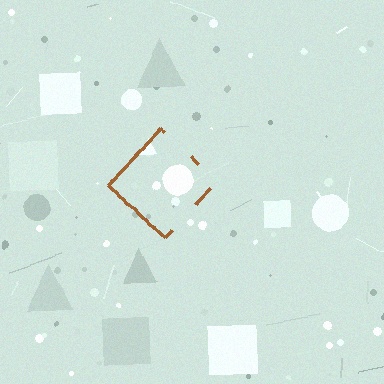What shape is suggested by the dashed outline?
The dashed outline suggests a diamond.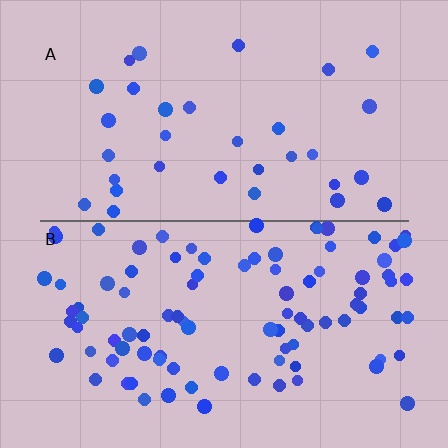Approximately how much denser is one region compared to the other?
Approximately 2.9× — region B over region A.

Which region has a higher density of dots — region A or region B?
B (the bottom).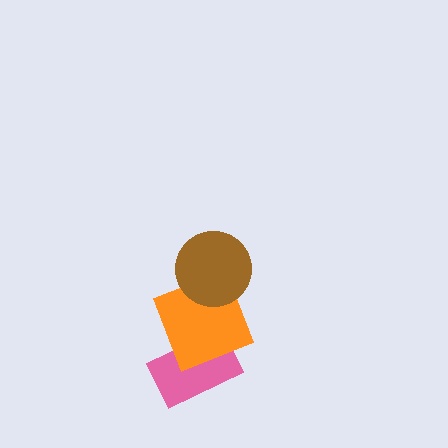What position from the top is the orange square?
The orange square is 2nd from the top.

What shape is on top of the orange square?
The brown circle is on top of the orange square.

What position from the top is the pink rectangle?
The pink rectangle is 3rd from the top.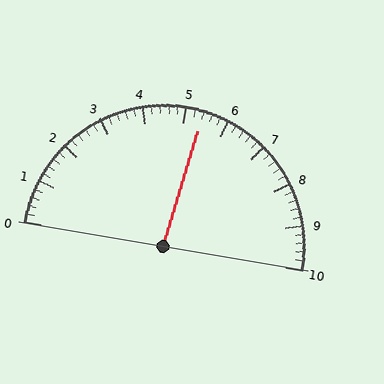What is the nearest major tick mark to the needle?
The nearest major tick mark is 5.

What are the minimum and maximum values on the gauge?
The gauge ranges from 0 to 10.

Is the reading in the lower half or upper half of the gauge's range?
The reading is in the upper half of the range (0 to 10).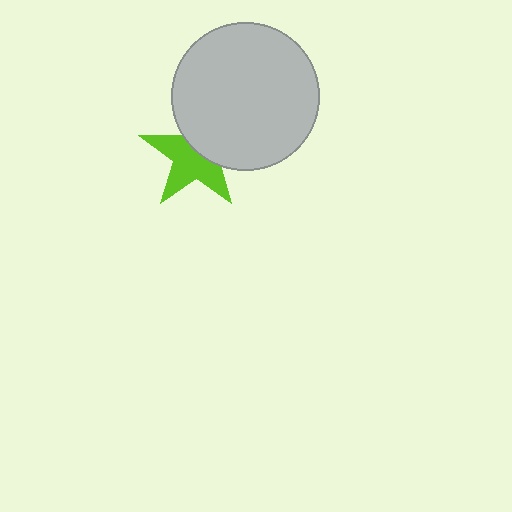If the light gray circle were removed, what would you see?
You would see the complete lime star.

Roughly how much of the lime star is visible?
About half of it is visible (roughly 59%).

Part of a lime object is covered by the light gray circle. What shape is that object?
It is a star.